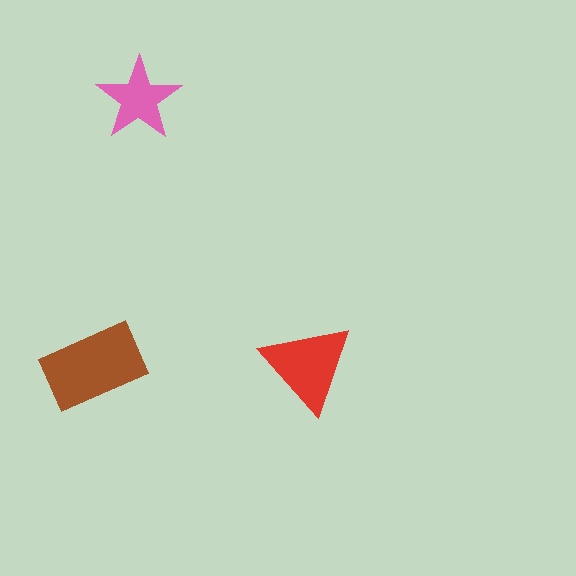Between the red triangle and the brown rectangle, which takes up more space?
The brown rectangle.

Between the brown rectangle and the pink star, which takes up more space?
The brown rectangle.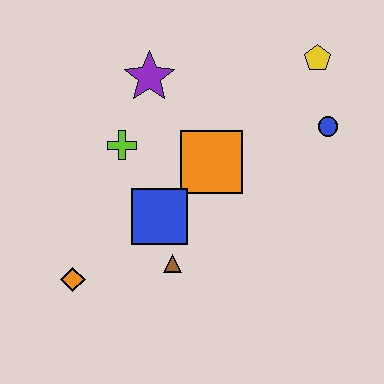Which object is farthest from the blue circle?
The orange diamond is farthest from the blue circle.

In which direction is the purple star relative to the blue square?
The purple star is above the blue square.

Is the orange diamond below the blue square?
Yes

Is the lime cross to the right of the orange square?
No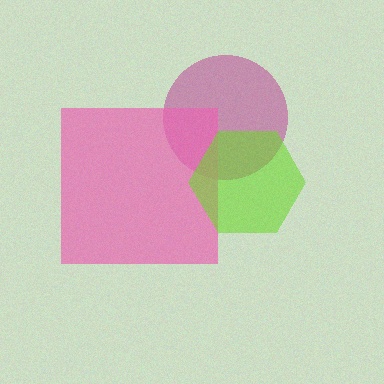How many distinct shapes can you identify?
There are 3 distinct shapes: a magenta circle, a pink square, a lime hexagon.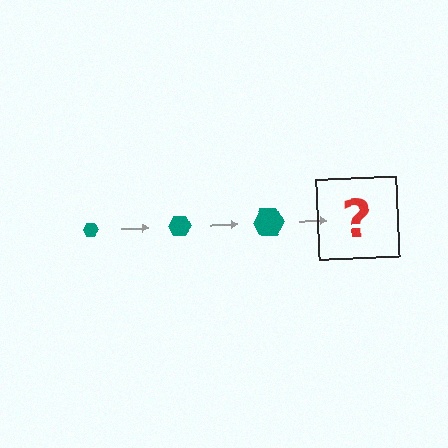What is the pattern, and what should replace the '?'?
The pattern is that the hexagon gets progressively larger each step. The '?' should be a teal hexagon, larger than the previous one.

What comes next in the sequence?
The next element should be a teal hexagon, larger than the previous one.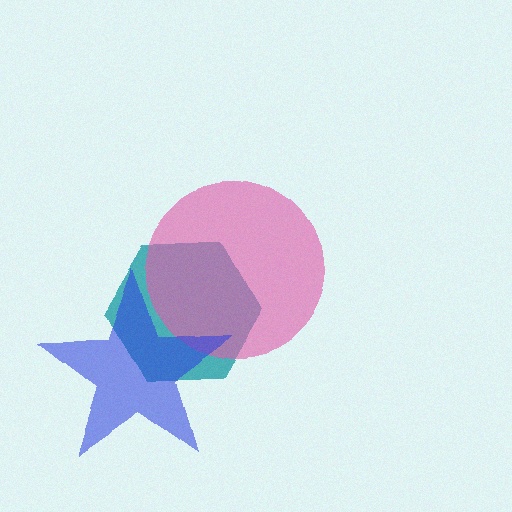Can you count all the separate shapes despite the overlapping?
Yes, there are 3 separate shapes.